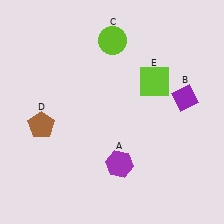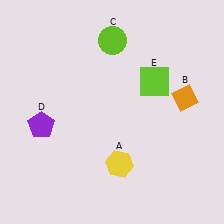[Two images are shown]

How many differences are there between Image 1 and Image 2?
There are 3 differences between the two images.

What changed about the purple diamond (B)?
In Image 1, B is purple. In Image 2, it changed to orange.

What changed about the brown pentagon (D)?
In Image 1, D is brown. In Image 2, it changed to purple.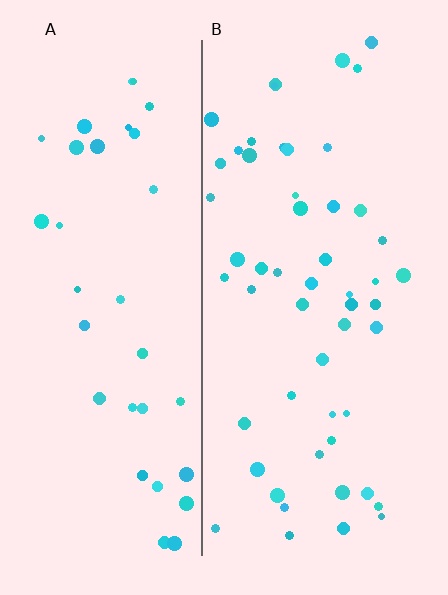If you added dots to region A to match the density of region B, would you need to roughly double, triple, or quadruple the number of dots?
Approximately double.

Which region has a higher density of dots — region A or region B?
B (the right).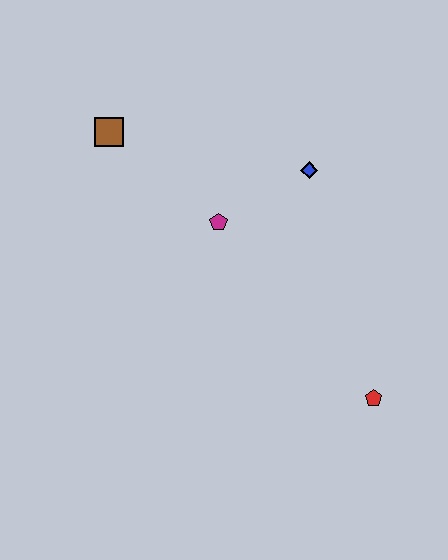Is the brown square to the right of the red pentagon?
No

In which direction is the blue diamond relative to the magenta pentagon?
The blue diamond is to the right of the magenta pentagon.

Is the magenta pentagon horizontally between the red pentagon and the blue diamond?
No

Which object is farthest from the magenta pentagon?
The red pentagon is farthest from the magenta pentagon.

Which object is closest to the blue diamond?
The magenta pentagon is closest to the blue diamond.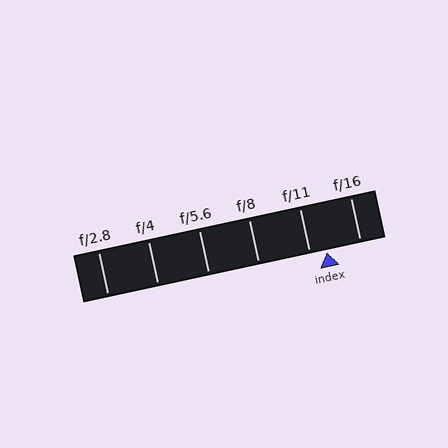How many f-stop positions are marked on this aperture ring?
There are 6 f-stop positions marked.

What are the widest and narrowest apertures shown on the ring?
The widest aperture shown is f/2.8 and the narrowest is f/16.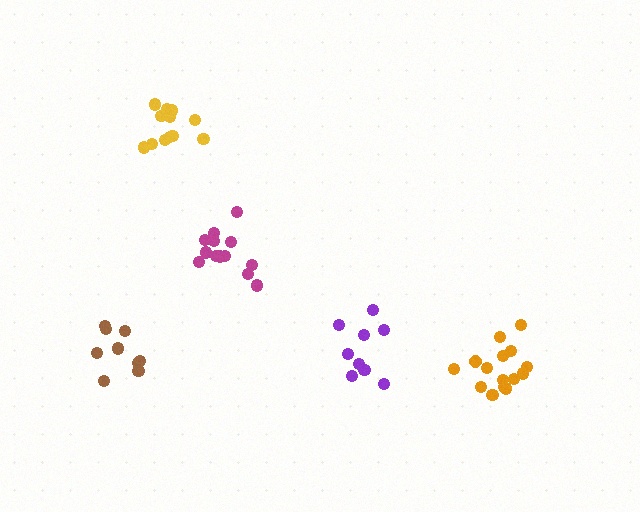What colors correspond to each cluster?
The clusters are colored: yellow, magenta, purple, brown, orange.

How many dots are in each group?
Group 1: 13 dots, Group 2: 14 dots, Group 3: 9 dots, Group 4: 9 dots, Group 5: 15 dots (60 total).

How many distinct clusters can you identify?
There are 5 distinct clusters.